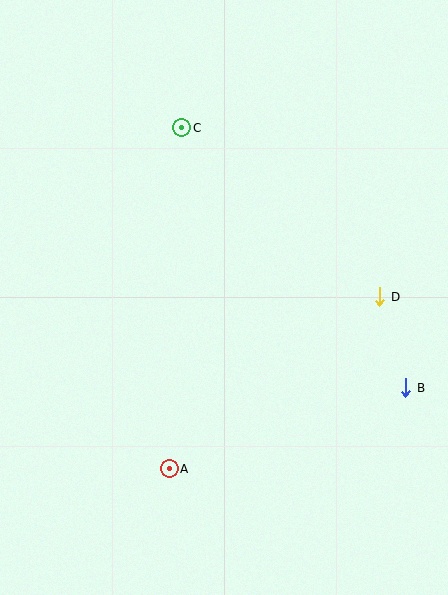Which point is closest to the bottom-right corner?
Point B is closest to the bottom-right corner.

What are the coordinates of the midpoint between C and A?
The midpoint between C and A is at (176, 298).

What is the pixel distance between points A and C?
The distance between A and C is 341 pixels.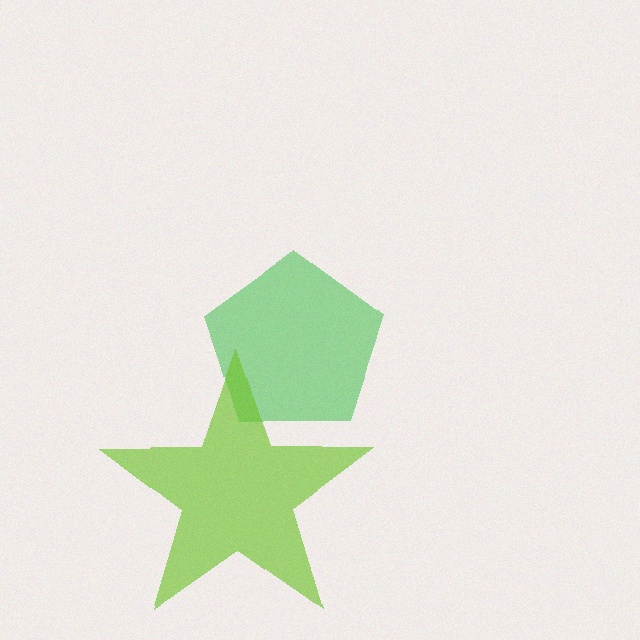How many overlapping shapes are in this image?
There are 2 overlapping shapes in the image.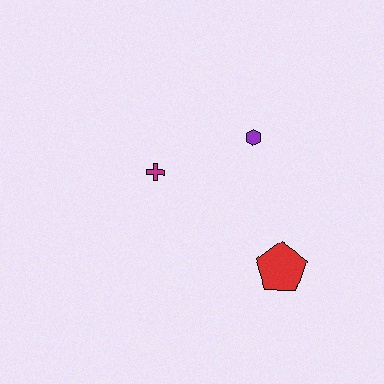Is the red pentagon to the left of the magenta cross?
No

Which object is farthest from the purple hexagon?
The red pentagon is farthest from the purple hexagon.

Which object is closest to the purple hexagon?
The magenta cross is closest to the purple hexagon.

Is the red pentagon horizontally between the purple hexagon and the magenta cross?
No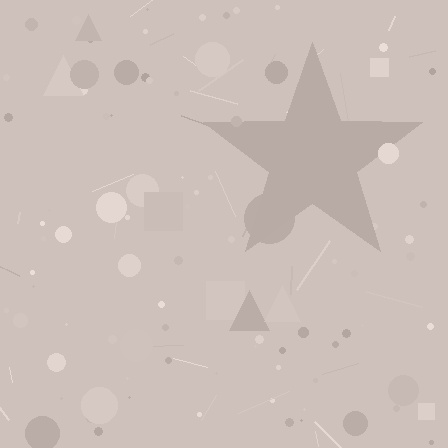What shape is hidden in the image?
A star is hidden in the image.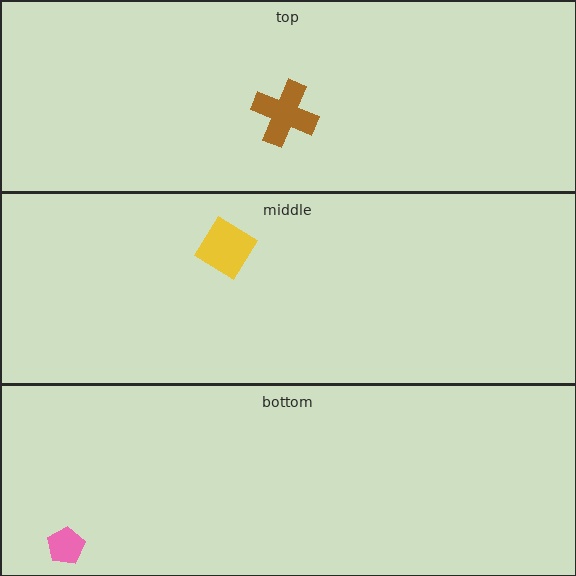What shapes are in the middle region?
The yellow diamond.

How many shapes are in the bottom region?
1.